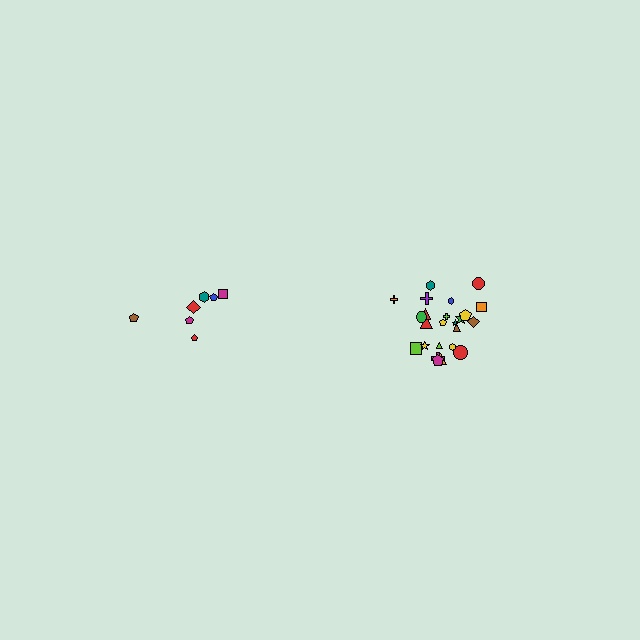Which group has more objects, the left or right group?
The right group.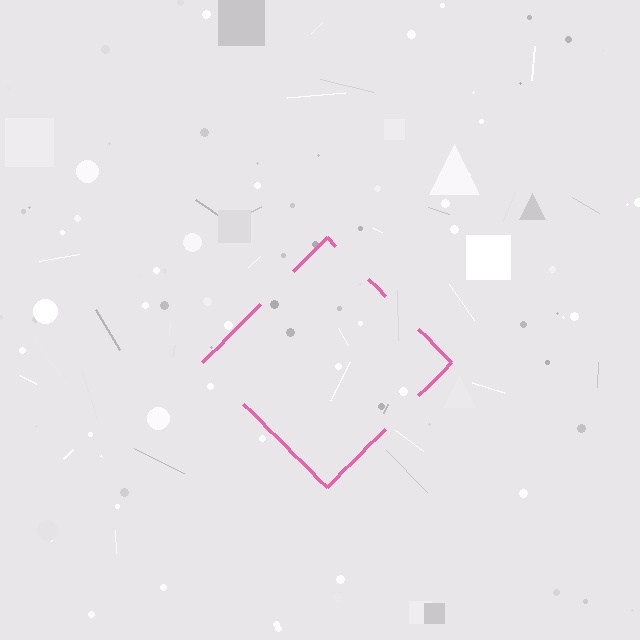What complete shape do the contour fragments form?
The contour fragments form a diamond.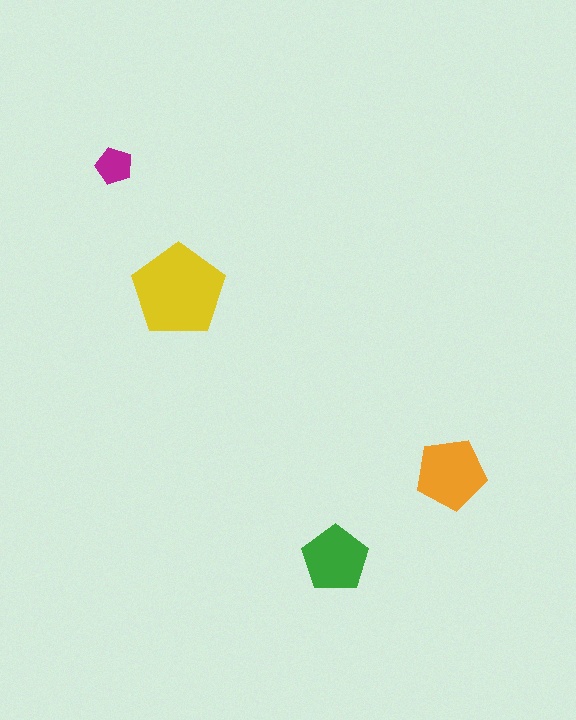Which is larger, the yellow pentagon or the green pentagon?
The yellow one.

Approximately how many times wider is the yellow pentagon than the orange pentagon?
About 1.5 times wider.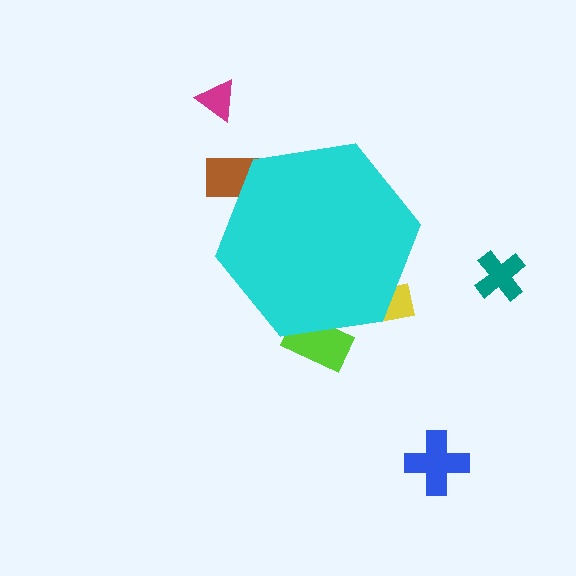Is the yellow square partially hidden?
Yes, the yellow square is partially hidden behind the cyan hexagon.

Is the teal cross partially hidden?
No, the teal cross is fully visible.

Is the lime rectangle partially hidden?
Yes, the lime rectangle is partially hidden behind the cyan hexagon.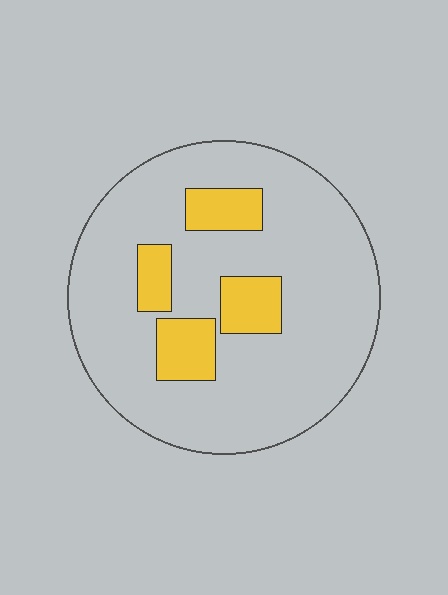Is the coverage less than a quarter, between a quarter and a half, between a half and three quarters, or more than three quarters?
Less than a quarter.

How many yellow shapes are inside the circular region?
4.